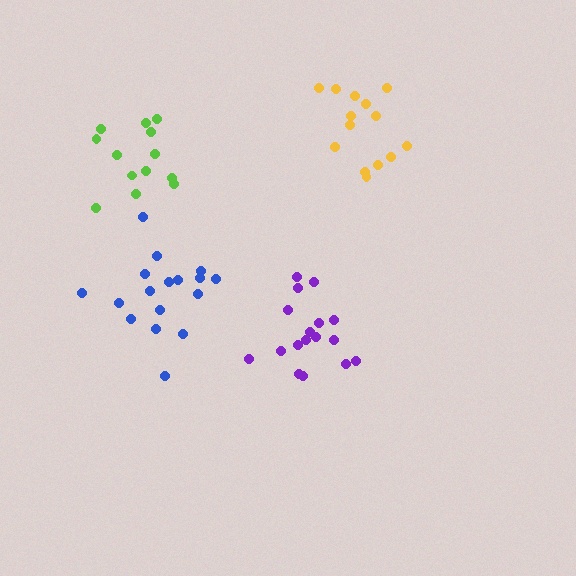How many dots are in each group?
Group 1: 17 dots, Group 2: 13 dots, Group 3: 17 dots, Group 4: 14 dots (61 total).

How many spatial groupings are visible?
There are 4 spatial groupings.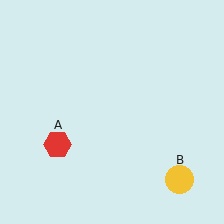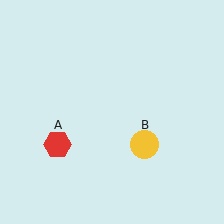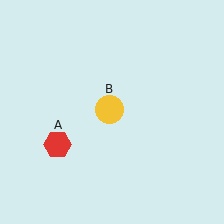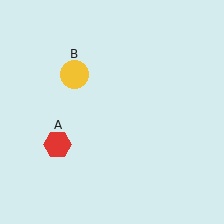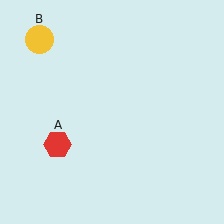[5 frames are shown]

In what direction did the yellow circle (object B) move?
The yellow circle (object B) moved up and to the left.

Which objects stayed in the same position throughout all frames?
Red hexagon (object A) remained stationary.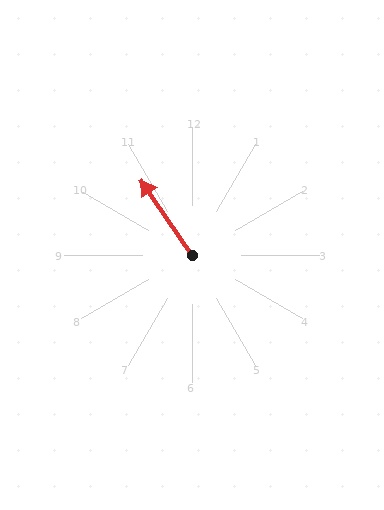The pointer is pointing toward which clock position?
Roughly 11 o'clock.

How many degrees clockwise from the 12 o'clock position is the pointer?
Approximately 326 degrees.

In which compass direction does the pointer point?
Northwest.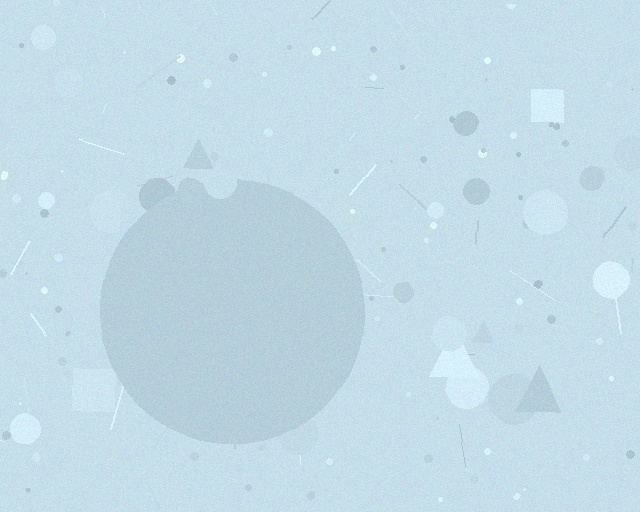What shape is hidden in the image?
A circle is hidden in the image.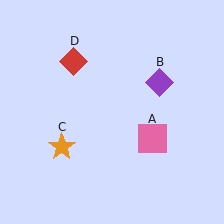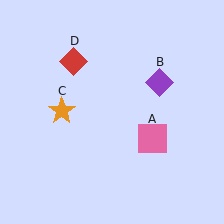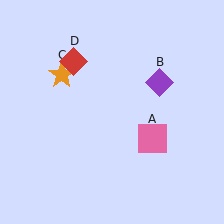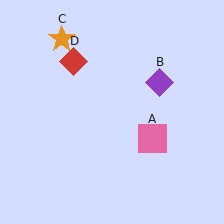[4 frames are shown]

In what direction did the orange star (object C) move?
The orange star (object C) moved up.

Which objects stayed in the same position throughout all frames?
Pink square (object A) and purple diamond (object B) and red diamond (object D) remained stationary.